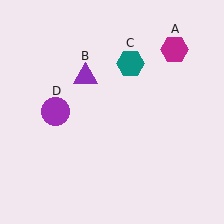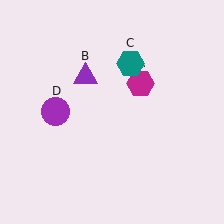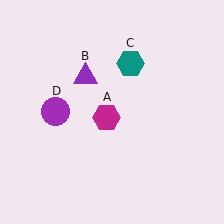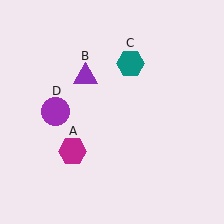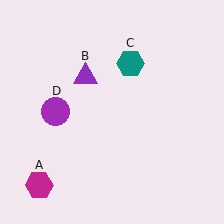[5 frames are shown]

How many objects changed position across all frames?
1 object changed position: magenta hexagon (object A).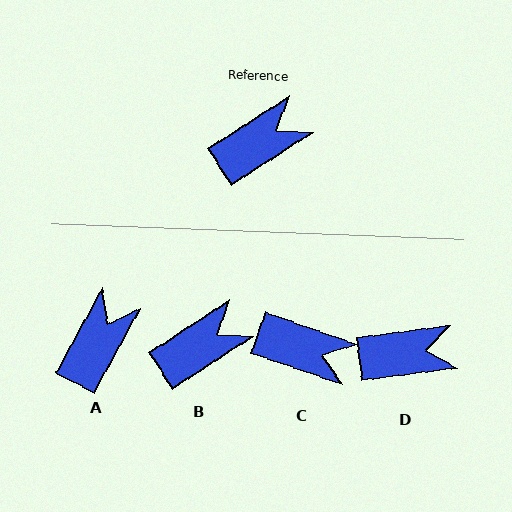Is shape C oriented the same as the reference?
No, it is off by about 52 degrees.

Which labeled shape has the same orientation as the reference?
B.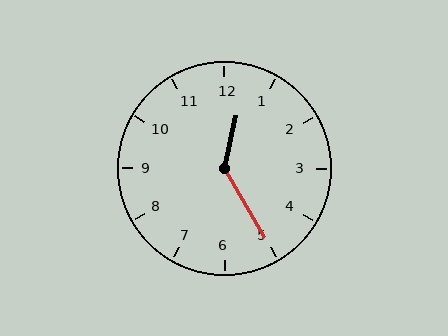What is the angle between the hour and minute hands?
Approximately 138 degrees.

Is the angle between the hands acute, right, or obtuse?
It is obtuse.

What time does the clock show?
12:25.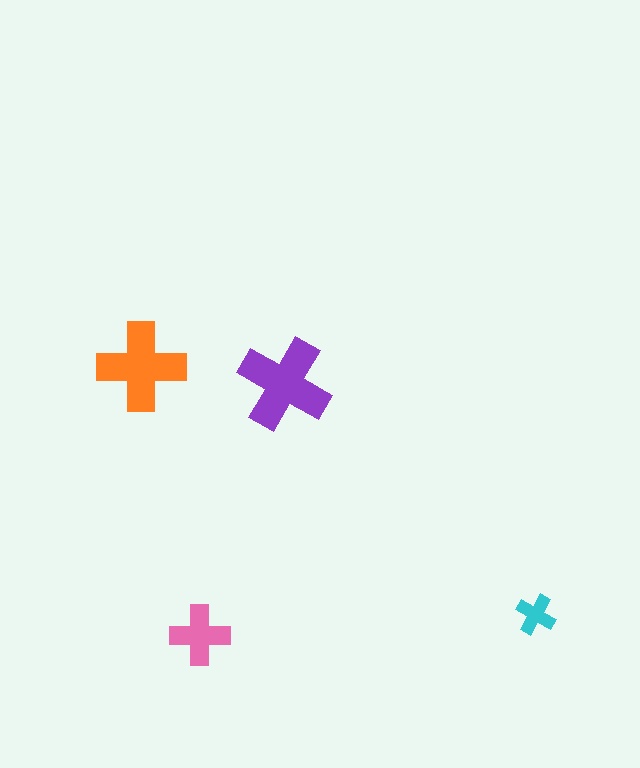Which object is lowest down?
The pink cross is bottommost.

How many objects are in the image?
There are 4 objects in the image.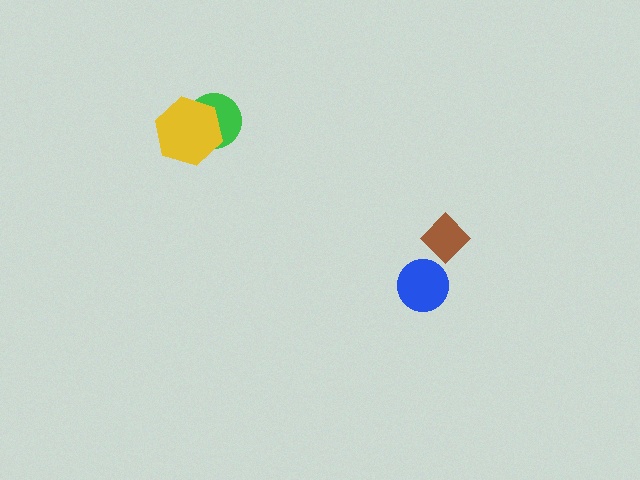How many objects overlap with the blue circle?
0 objects overlap with the blue circle.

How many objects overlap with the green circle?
1 object overlaps with the green circle.